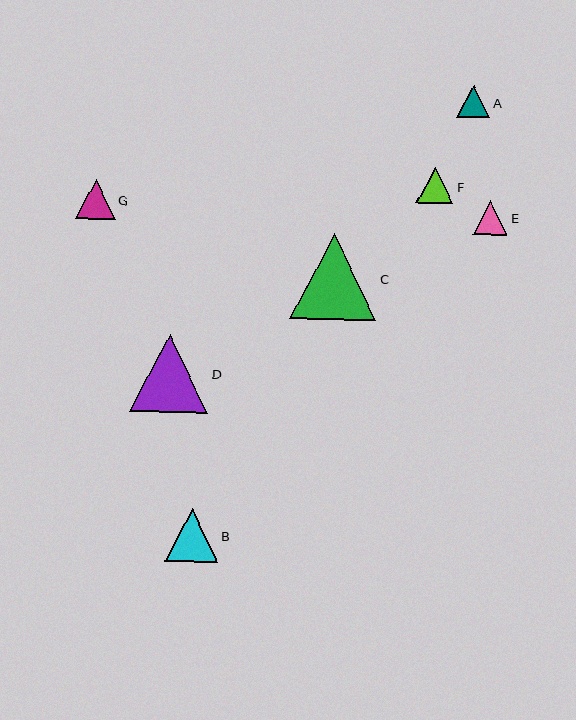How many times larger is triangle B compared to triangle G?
Triangle B is approximately 1.3 times the size of triangle G.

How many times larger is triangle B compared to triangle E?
Triangle B is approximately 1.5 times the size of triangle E.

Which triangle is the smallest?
Triangle A is the smallest with a size of approximately 33 pixels.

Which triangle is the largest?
Triangle C is the largest with a size of approximately 86 pixels.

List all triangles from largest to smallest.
From largest to smallest: C, D, B, G, F, E, A.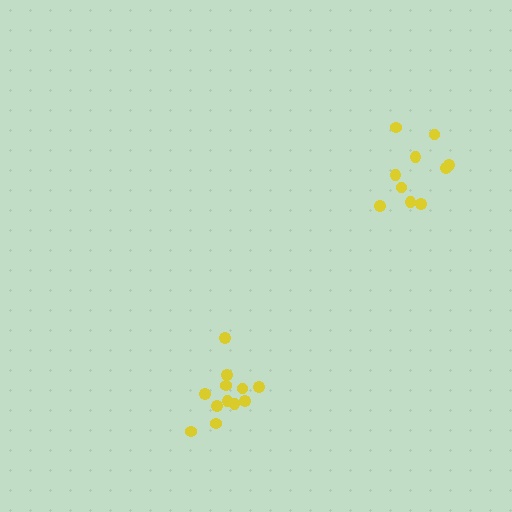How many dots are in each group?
Group 1: 12 dots, Group 2: 10 dots (22 total).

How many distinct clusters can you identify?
There are 2 distinct clusters.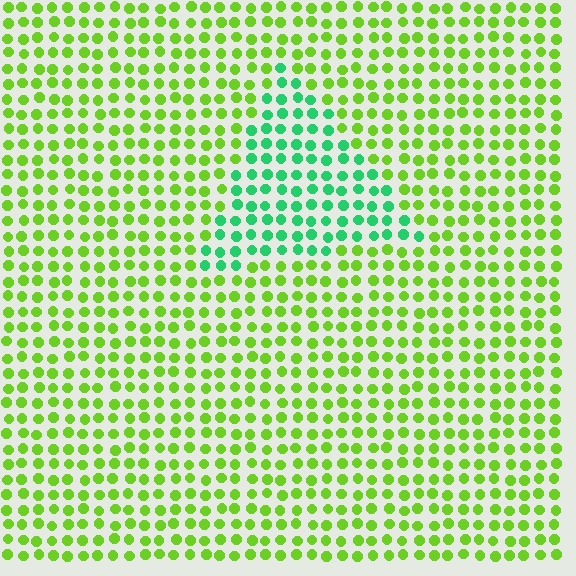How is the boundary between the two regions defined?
The boundary is defined purely by a slight shift in hue (about 50 degrees). Spacing, size, and orientation are identical on both sides.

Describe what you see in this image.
The image is filled with small lime elements in a uniform arrangement. A triangle-shaped region is visible where the elements are tinted to a slightly different hue, forming a subtle color boundary.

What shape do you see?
I see a triangle.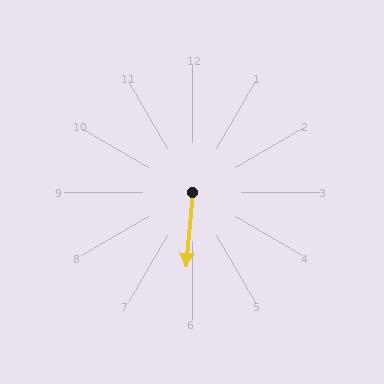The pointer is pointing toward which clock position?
Roughly 6 o'clock.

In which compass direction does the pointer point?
South.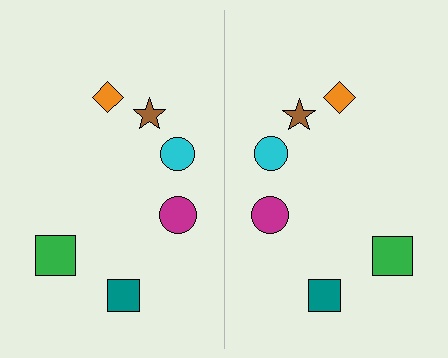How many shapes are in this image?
There are 12 shapes in this image.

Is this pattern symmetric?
Yes, this pattern has bilateral (reflection) symmetry.